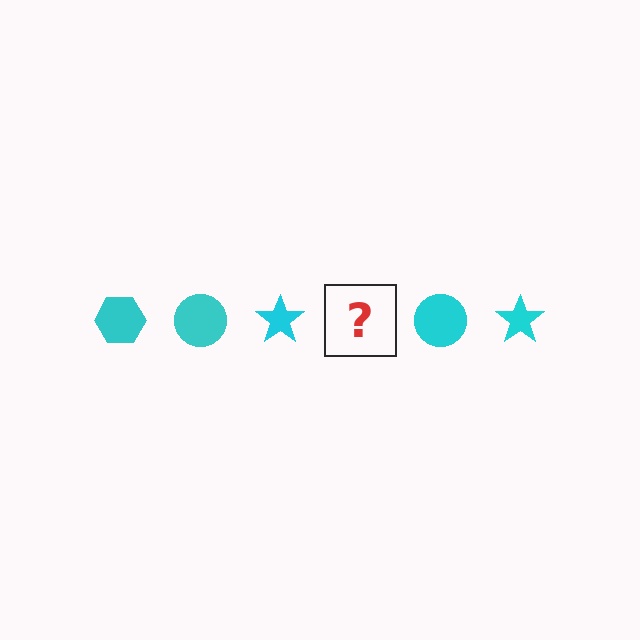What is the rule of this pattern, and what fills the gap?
The rule is that the pattern cycles through hexagon, circle, star shapes in cyan. The gap should be filled with a cyan hexagon.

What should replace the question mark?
The question mark should be replaced with a cyan hexagon.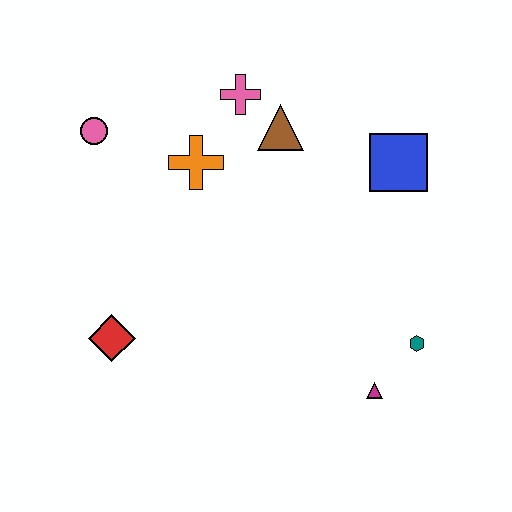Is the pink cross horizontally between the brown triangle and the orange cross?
Yes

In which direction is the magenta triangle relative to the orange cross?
The magenta triangle is below the orange cross.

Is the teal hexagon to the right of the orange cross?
Yes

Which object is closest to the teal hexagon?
The magenta triangle is closest to the teal hexagon.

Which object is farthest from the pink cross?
The magenta triangle is farthest from the pink cross.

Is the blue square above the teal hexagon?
Yes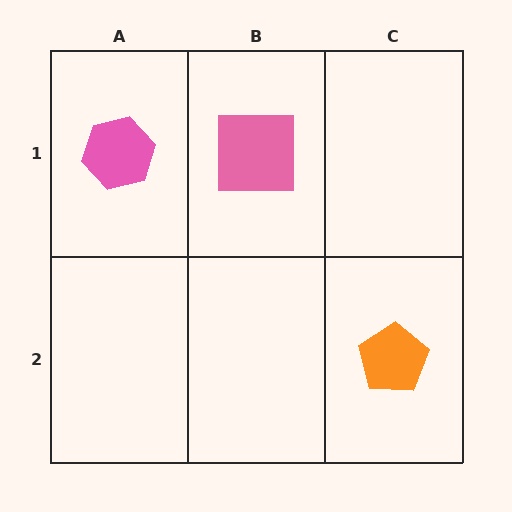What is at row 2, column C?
An orange pentagon.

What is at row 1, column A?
A pink hexagon.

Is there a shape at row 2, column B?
No, that cell is empty.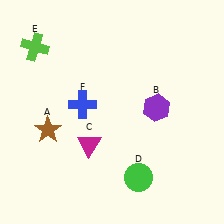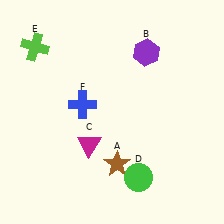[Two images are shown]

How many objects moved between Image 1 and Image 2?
2 objects moved between the two images.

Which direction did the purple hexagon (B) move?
The purple hexagon (B) moved up.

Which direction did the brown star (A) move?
The brown star (A) moved right.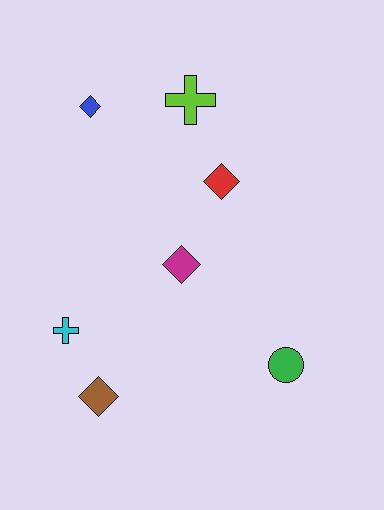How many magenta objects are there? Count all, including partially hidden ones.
There is 1 magenta object.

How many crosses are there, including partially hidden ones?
There are 2 crosses.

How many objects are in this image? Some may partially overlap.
There are 7 objects.